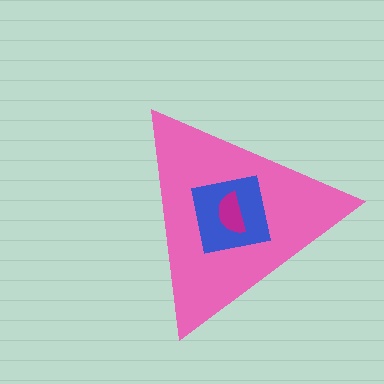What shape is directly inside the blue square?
The magenta semicircle.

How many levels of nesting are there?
3.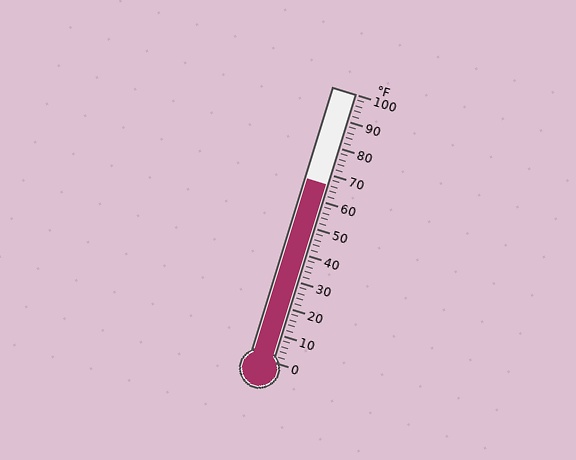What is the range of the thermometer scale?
The thermometer scale ranges from 0°F to 100°F.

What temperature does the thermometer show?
The thermometer shows approximately 66°F.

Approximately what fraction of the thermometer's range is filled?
The thermometer is filled to approximately 65% of its range.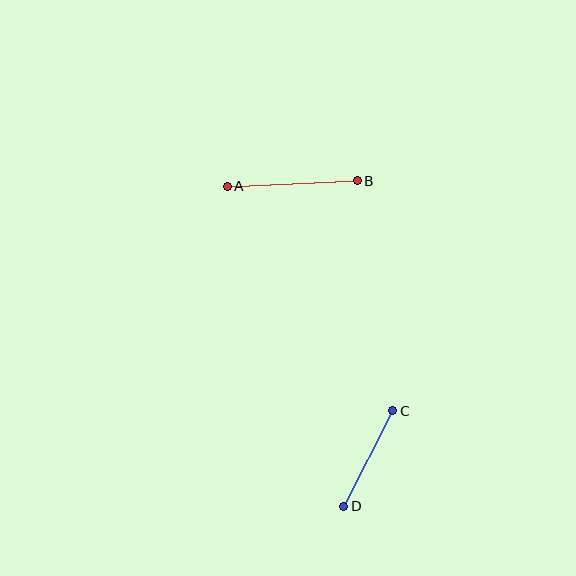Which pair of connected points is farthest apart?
Points A and B are farthest apart.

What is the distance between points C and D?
The distance is approximately 107 pixels.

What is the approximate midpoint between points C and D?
The midpoint is at approximately (368, 458) pixels.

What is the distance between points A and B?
The distance is approximately 130 pixels.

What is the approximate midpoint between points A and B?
The midpoint is at approximately (292, 183) pixels.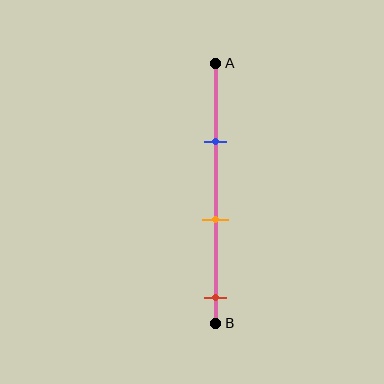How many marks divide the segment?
There are 3 marks dividing the segment.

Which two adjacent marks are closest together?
The blue and orange marks are the closest adjacent pair.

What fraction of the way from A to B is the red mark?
The red mark is approximately 90% (0.9) of the way from A to B.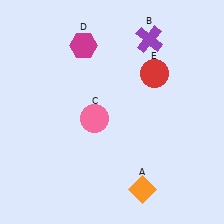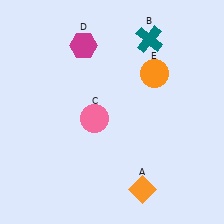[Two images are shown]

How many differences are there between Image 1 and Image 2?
There are 2 differences between the two images.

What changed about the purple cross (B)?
In Image 1, B is purple. In Image 2, it changed to teal.